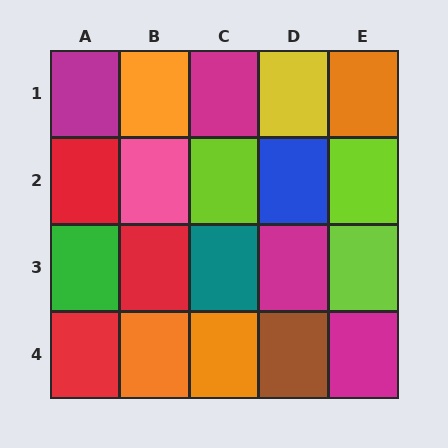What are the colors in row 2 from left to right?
Red, pink, lime, blue, lime.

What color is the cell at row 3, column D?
Magenta.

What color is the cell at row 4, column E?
Magenta.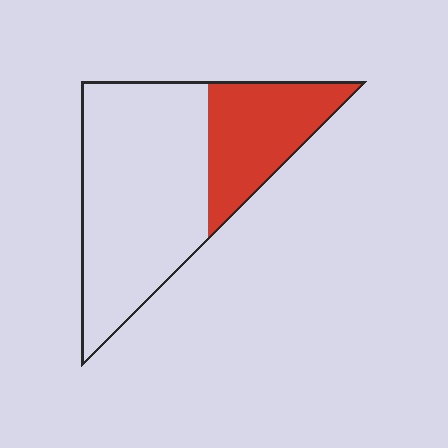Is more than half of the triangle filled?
No.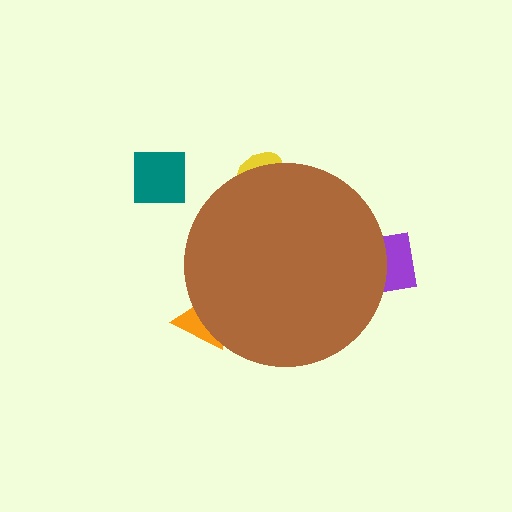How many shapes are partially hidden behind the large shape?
3 shapes are partially hidden.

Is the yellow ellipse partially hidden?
Yes, the yellow ellipse is partially hidden behind the brown circle.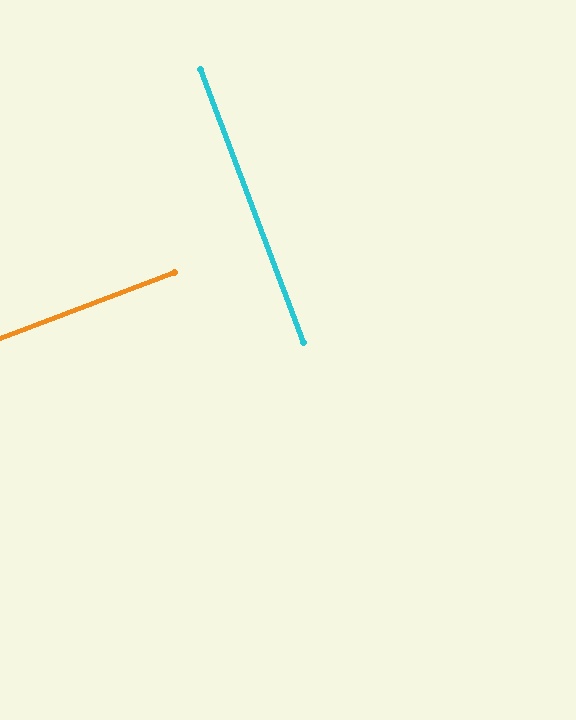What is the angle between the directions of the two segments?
Approximately 90 degrees.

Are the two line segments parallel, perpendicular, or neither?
Perpendicular — they meet at approximately 90°.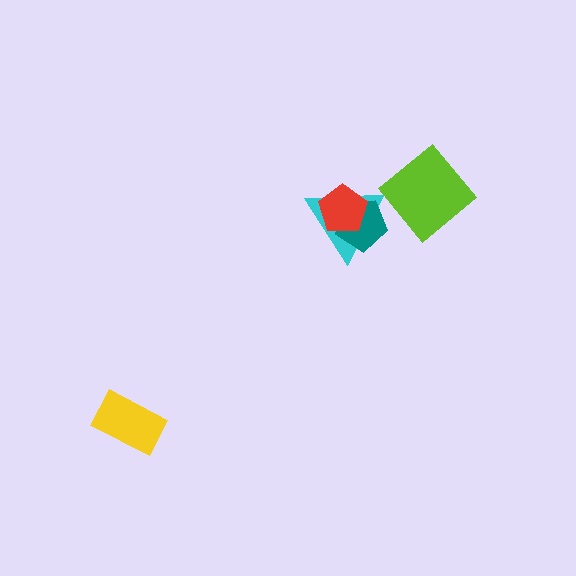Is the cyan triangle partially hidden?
Yes, it is partially covered by another shape.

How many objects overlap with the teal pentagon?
2 objects overlap with the teal pentagon.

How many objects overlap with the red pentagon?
2 objects overlap with the red pentagon.